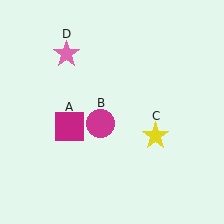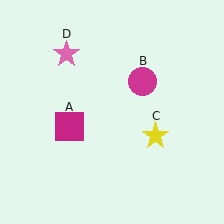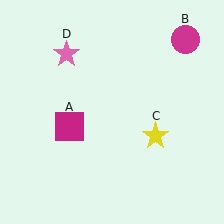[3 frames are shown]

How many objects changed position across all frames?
1 object changed position: magenta circle (object B).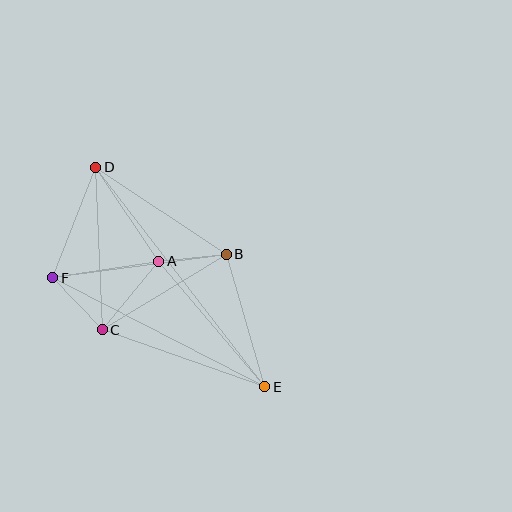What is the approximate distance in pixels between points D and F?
The distance between D and F is approximately 119 pixels.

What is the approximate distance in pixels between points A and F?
The distance between A and F is approximately 107 pixels.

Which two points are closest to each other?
Points A and B are closest to each other.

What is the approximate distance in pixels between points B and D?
The distance between B and D is approximately 157 pixels.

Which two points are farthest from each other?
Points D and E are farthest from each other.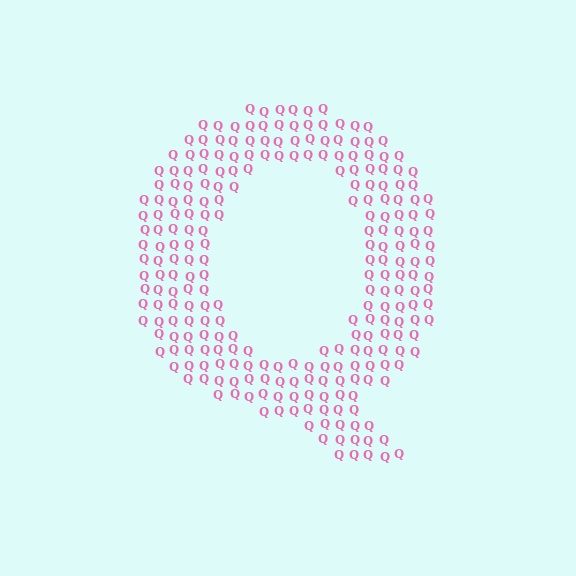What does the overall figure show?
The overall figure shows the letter Q.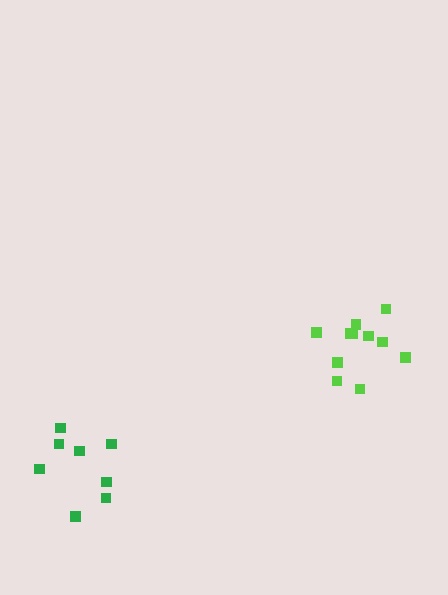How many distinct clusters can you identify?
There are 2 distinct clusters.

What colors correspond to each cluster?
The clusters are colored: lime, green.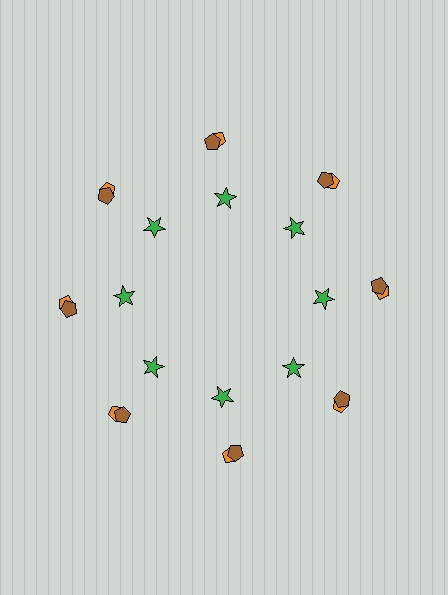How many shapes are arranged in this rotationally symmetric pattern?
There are 24 shapes, arranged in 8 groups of 3.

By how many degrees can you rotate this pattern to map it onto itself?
The pattern maps onto itself every 45 degrees of rotation.